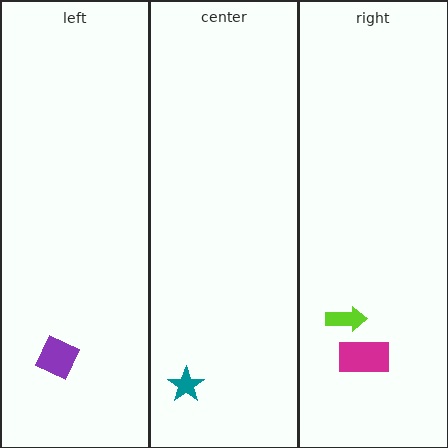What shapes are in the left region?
The purple diamond.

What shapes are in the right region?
The magenta rectangle, the lime arrow.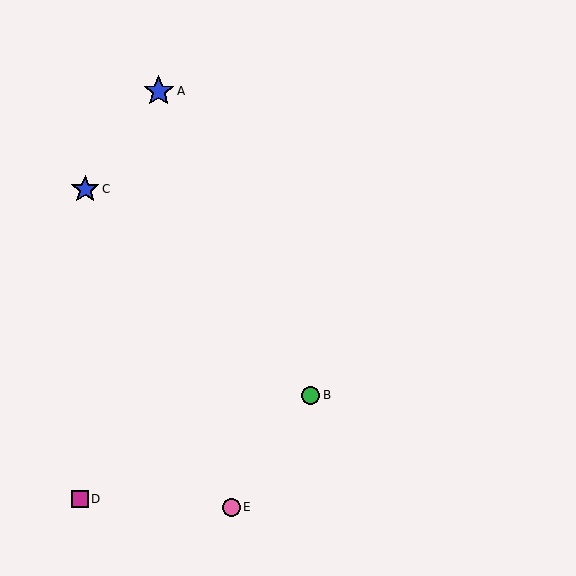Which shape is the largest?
The blue star (labeled A) is the largest.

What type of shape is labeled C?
Shape C is a blue star.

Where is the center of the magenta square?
The center of the magenta square is at (80, 499).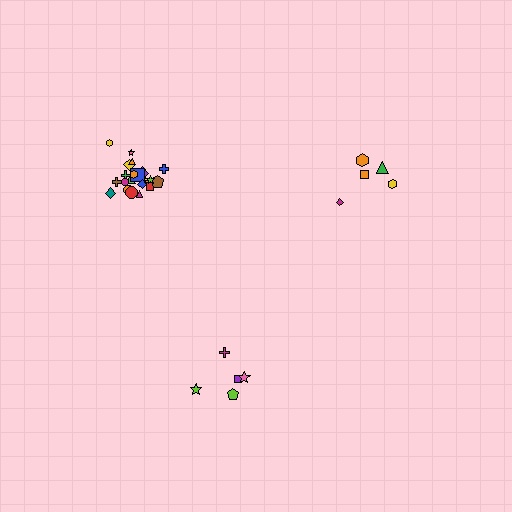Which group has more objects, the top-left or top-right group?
The top-left group.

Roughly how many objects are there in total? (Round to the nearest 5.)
Roughly 30 objects in total.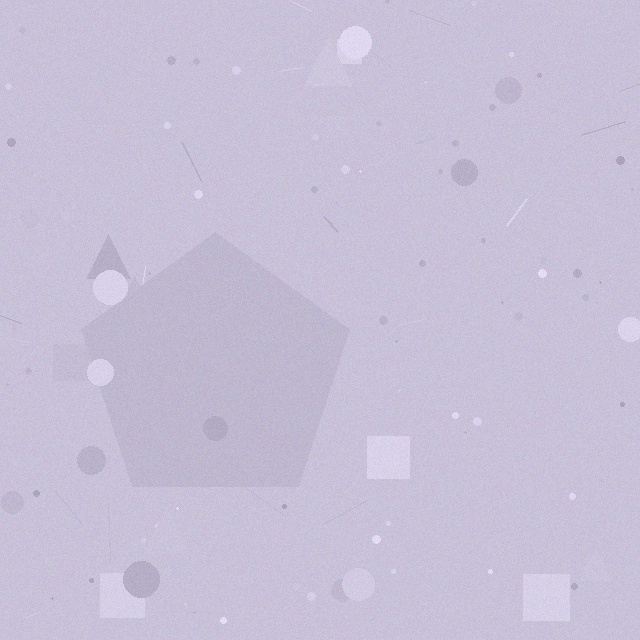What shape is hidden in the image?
A pentagon is hidden in the image.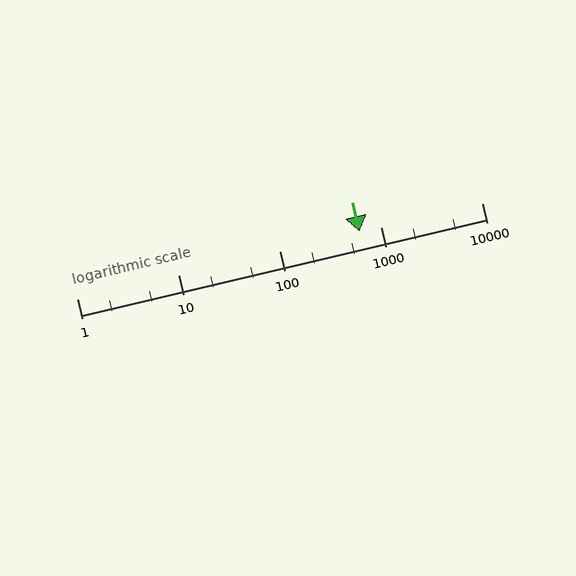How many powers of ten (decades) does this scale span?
The scale spans 4 decades, from 1 to 10000.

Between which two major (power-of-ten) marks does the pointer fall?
The pointer is between 100 and 1000.